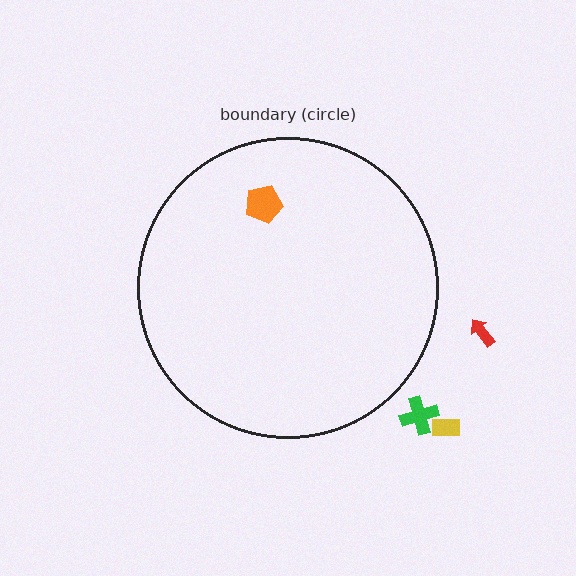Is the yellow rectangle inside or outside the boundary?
Outside.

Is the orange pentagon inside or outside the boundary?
Inside.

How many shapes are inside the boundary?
1 inside, 3 outside.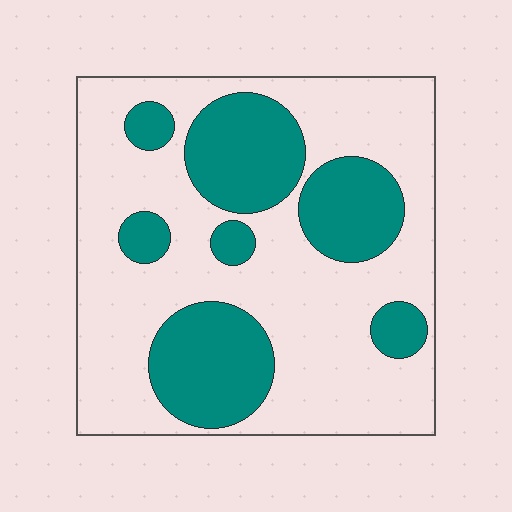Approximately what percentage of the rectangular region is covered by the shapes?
Approximately 30%.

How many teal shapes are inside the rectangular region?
7.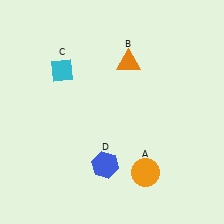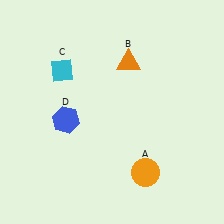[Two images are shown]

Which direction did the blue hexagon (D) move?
The blue hexagon (D) moved up.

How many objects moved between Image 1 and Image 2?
1 object moved between the two images.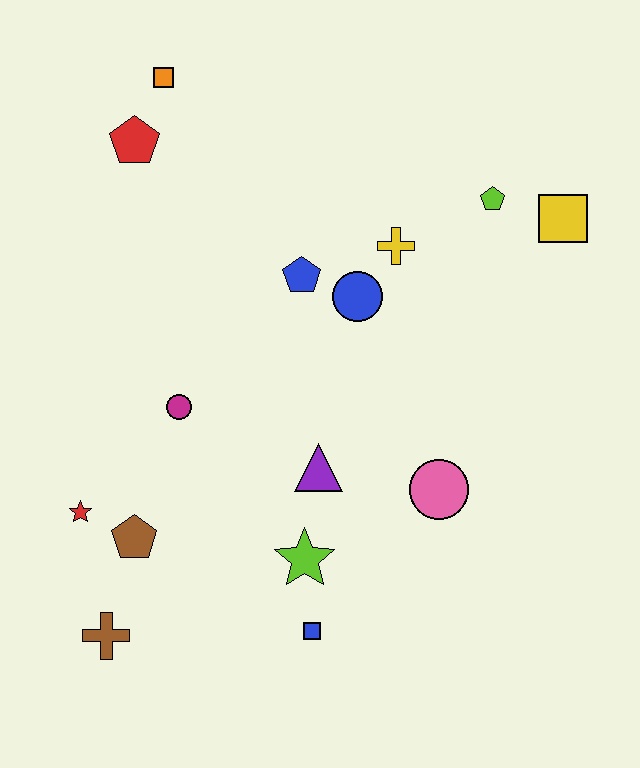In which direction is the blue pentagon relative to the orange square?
The blue pentagon is below the orange square.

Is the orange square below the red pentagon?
No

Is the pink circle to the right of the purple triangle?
Yes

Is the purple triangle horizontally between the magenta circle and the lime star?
No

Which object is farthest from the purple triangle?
The orange square is farthest from the purple triangle.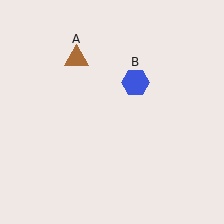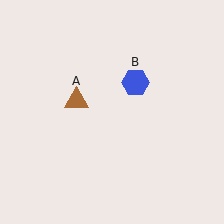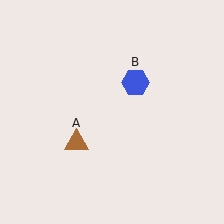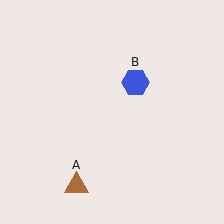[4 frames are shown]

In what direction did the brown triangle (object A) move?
The brown triangle (object A) moved down.